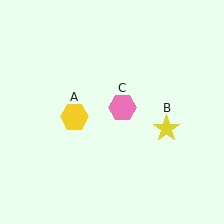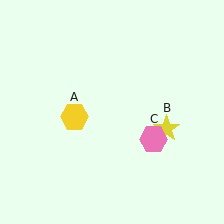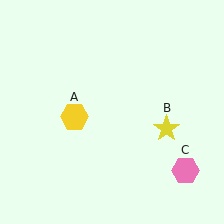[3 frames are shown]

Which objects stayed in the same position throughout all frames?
Yellow hexagon (object A) and yellow star (object B) remained stationary.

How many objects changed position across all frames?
1 object changed position: pink hexagon (object C).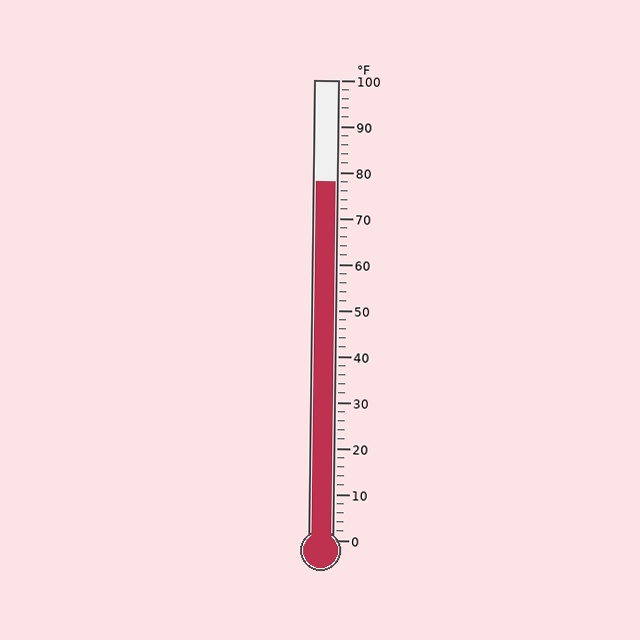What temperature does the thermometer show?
The thermometer shows approximately 78°F.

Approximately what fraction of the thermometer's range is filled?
The thermometer is filled to approximately 80% of its range.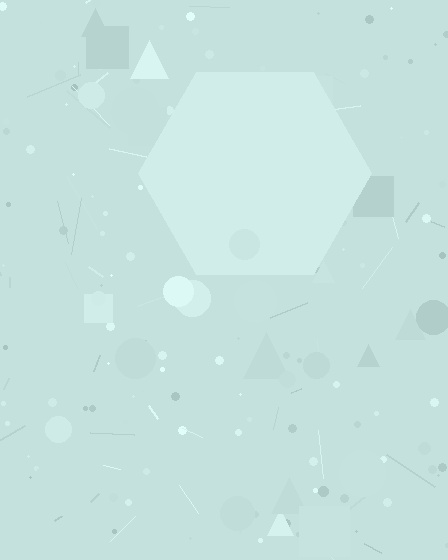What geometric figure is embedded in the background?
A hexagon is embedded in the background.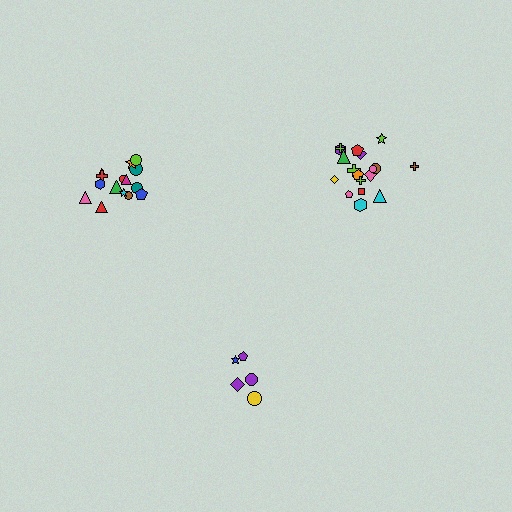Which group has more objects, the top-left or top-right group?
The top-right group.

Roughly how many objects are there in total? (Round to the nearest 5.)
Roughly 40 objects in total.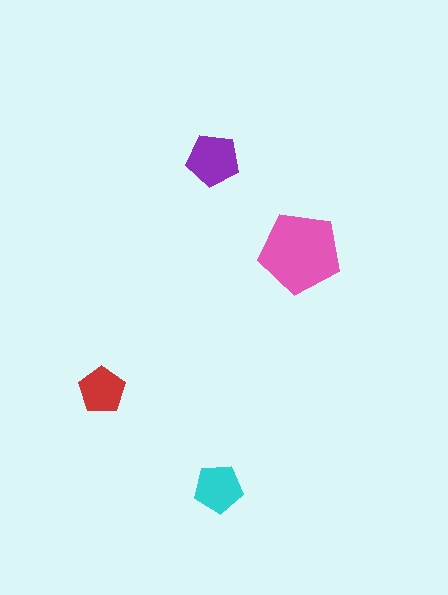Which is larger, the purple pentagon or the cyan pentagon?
The purple one.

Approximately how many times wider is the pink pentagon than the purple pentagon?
About 1.5 times wider.